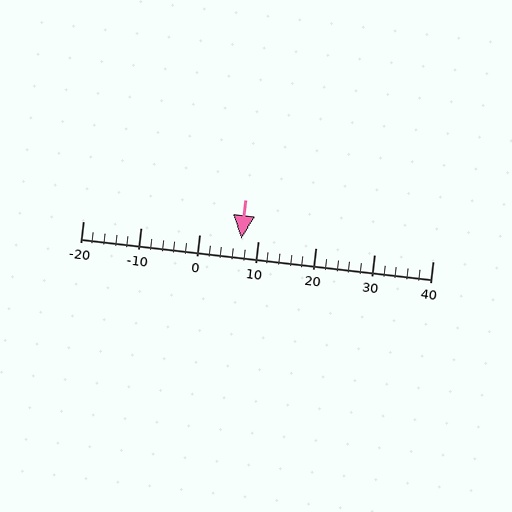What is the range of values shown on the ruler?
The ruler shows values from -20 to 40.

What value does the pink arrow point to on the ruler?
The pink arrow points to approximately 7.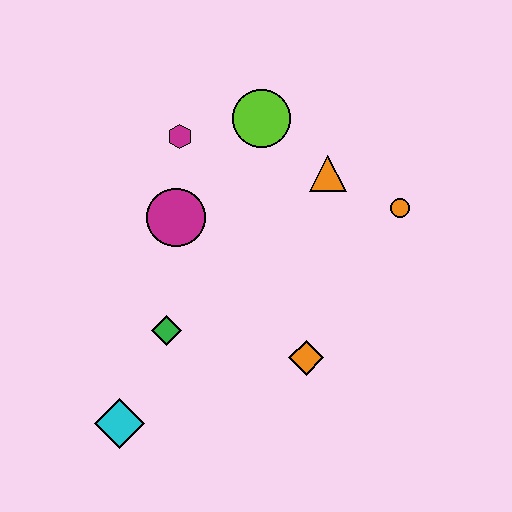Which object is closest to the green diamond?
The cyan diamond is closest to the green diamond.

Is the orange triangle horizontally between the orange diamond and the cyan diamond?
No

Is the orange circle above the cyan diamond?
Yes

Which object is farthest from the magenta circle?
The orange circle is farthest from the magenta circle.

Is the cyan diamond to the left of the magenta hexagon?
Yes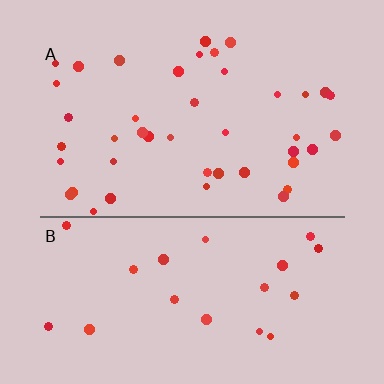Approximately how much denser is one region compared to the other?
Approximately 1.9× — region A over region B.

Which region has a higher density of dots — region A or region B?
A (the top).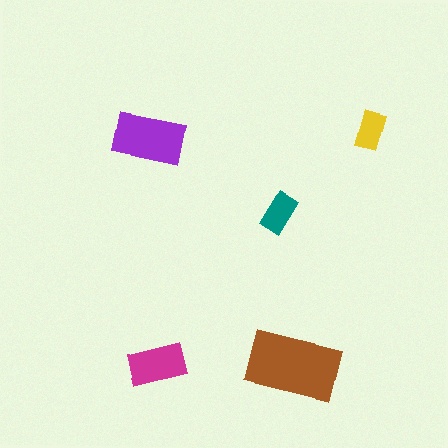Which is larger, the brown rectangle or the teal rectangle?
The brown one.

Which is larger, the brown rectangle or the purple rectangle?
The brown one.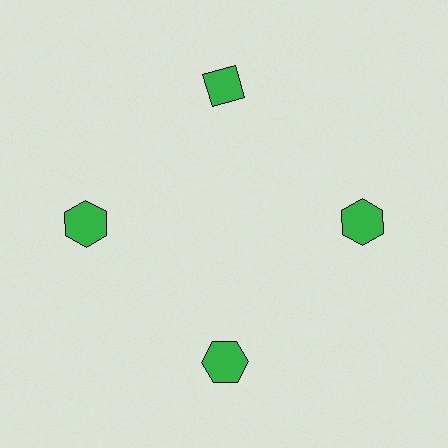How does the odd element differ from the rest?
It has a different shape: diamond instead of hexagon.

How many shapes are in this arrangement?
There are 4 shapes arranged in a ring pattern.